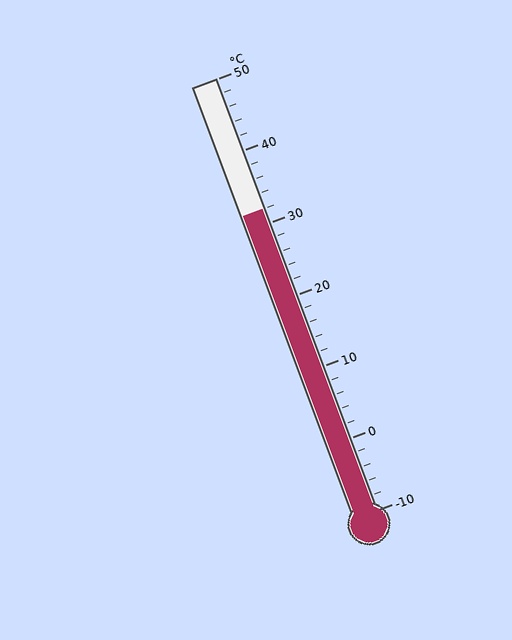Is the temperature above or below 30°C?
The temperature is above 30°C.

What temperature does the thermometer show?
The thermometer shows approximately 32°C.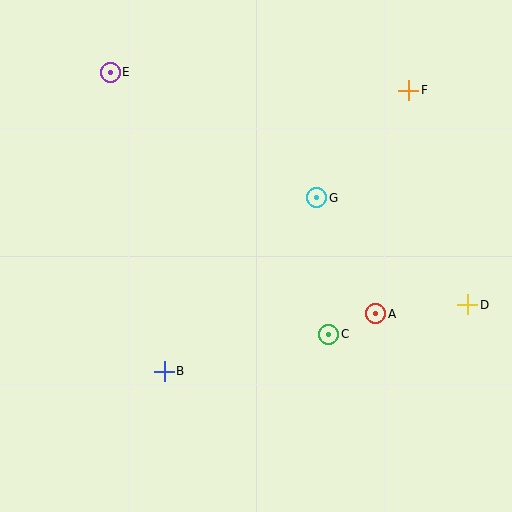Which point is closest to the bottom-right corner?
Point D is closest to the bottom-right corner.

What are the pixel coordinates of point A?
Point A is at (376, 314).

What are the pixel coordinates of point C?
Point C is at (329, 334).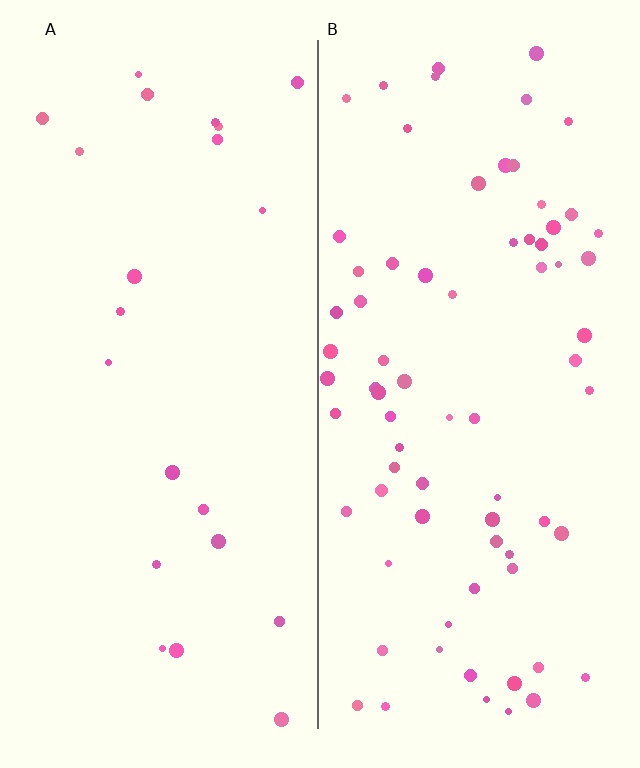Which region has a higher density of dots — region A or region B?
B (the right).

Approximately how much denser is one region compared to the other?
Approximately 3.3× — region B over region A.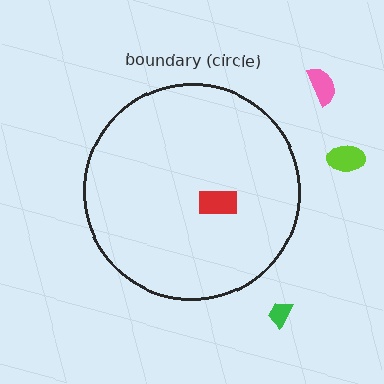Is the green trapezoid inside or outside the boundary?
Outside.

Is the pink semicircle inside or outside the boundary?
Outside.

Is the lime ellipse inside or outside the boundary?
Outside.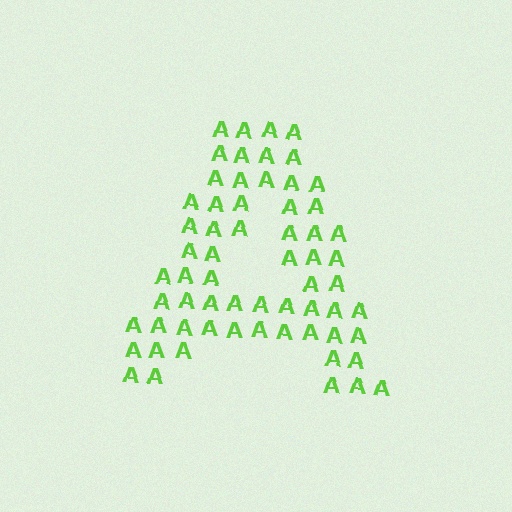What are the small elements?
The small elements are letter A's.